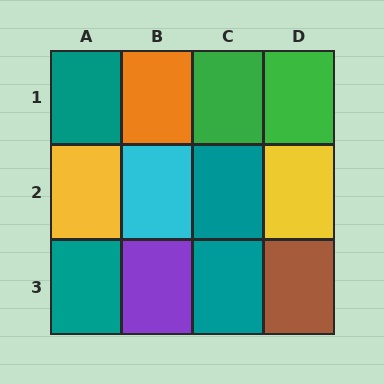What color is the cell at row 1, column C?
Green.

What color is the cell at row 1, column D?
Green.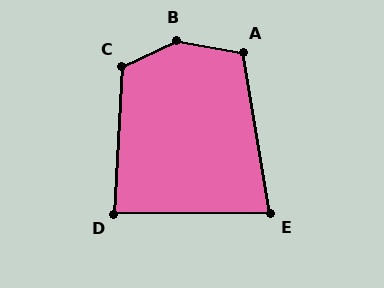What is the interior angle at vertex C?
Approximately 118 degrees (obtuse).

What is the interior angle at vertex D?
Approximately 87 degrees (approximately right).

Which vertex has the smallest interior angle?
E, at approximately 81 degrees.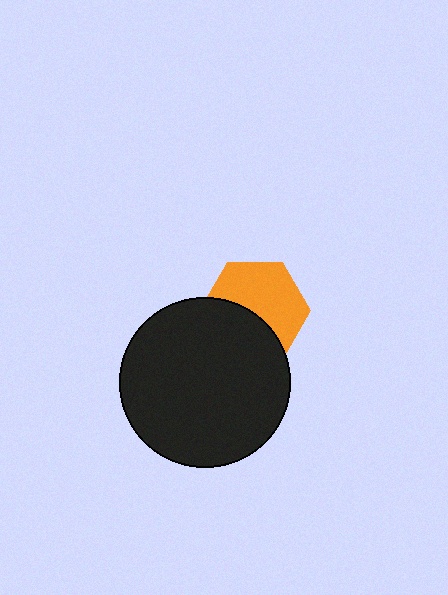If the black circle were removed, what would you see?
You would see the complete orange hexagon.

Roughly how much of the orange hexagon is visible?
About half of it is visible (roughly 58%).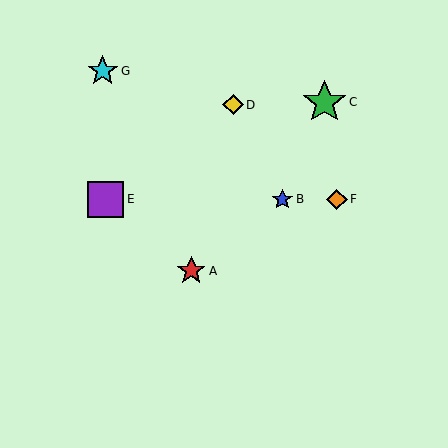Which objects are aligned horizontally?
Objects B, E, F are aligned horizontally.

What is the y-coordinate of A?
Object A is at y≈271.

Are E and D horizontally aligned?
No, E is at y≈200 and D is at y≈105.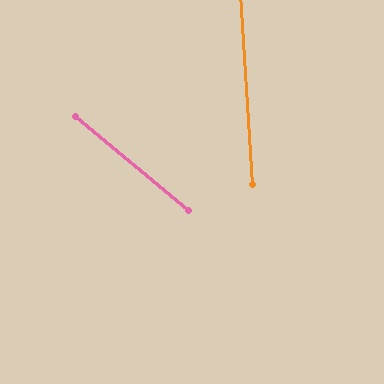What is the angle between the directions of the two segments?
Approximately 47 degrees.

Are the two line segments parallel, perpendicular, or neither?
Neither parallel nor perpendicular — they differ by about 47°.